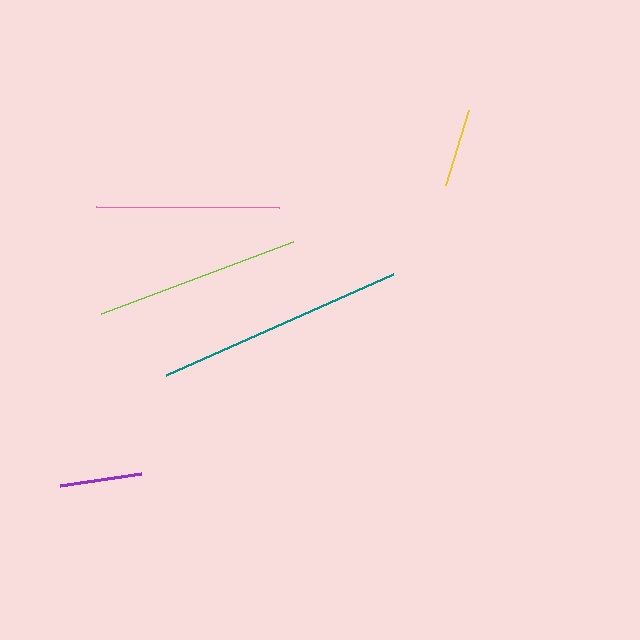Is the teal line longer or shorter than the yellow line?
The teal line is longer than the yellow line.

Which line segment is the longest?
The teal line is the longest at approximately 248 pixels.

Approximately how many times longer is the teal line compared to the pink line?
The teal line is approximately 1.4 times the length of the pink line.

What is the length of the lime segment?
The lime segment is approximately 204 pixels long.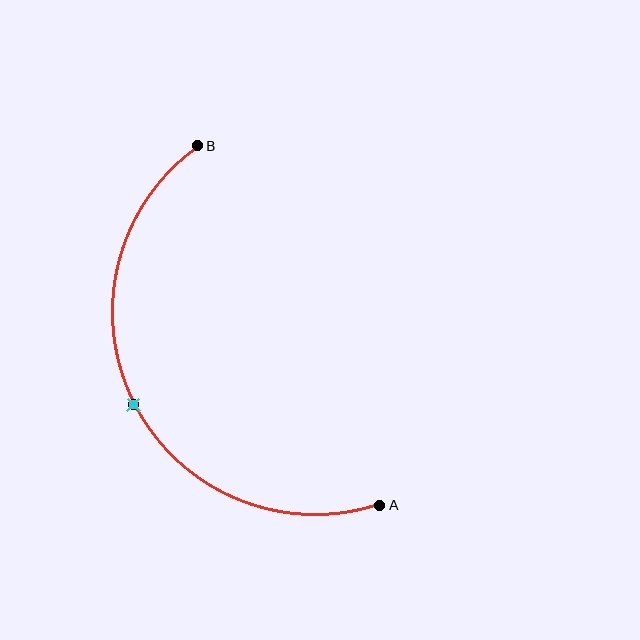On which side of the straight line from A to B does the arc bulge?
The arc bulges to the left of the straight line connecting A and B.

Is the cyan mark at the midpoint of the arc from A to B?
Yes. The cyan mark lies on the arc at equal arc-length from both A and B — it is the arc midpoint.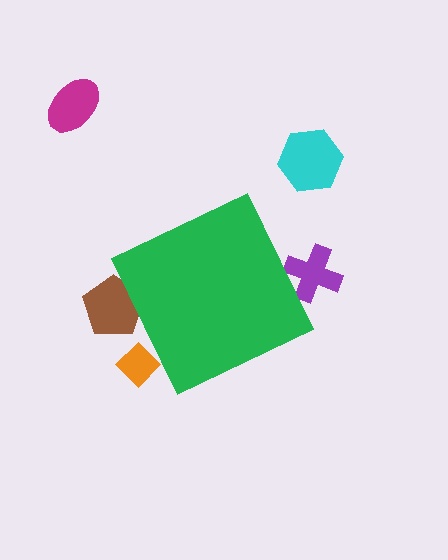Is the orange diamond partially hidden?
Yes, the orange diamond is partially hidden behind the green diamond.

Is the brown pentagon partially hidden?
Yes, the brown pentagon is partially hidden behind the green diamond.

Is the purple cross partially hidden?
Yes, the purple cross is partially hidden behind the green diamond.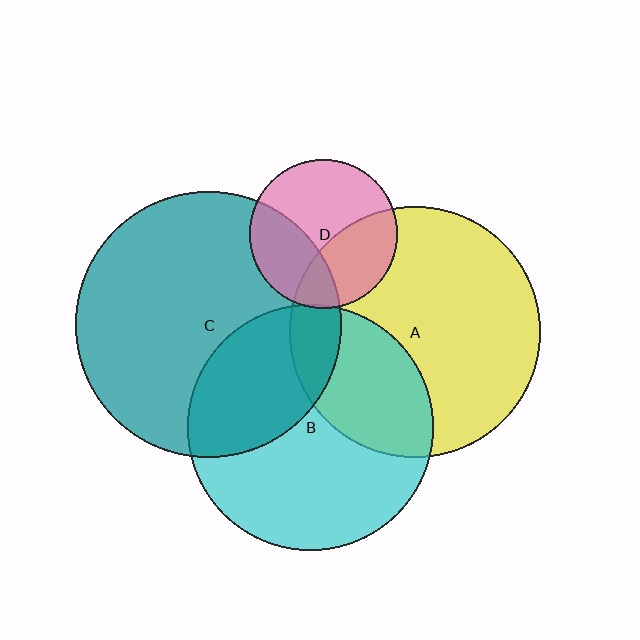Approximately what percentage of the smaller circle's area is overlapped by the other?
Approximately 35%.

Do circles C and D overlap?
Yes.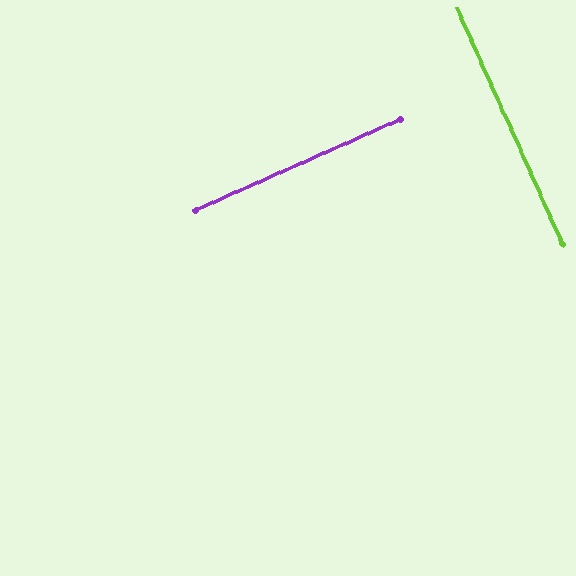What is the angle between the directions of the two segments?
Approximately 90 degrees.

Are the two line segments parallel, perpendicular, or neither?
Perpendicular — they meet at approximately 90°.